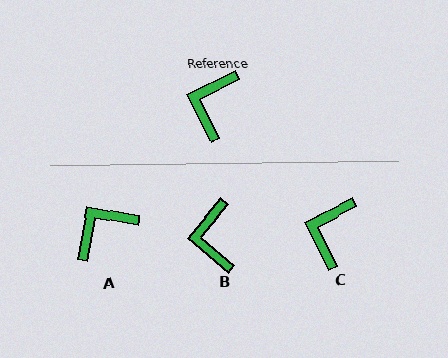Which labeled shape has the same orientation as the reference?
C.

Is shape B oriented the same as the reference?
No, it is off by about 24 degrees.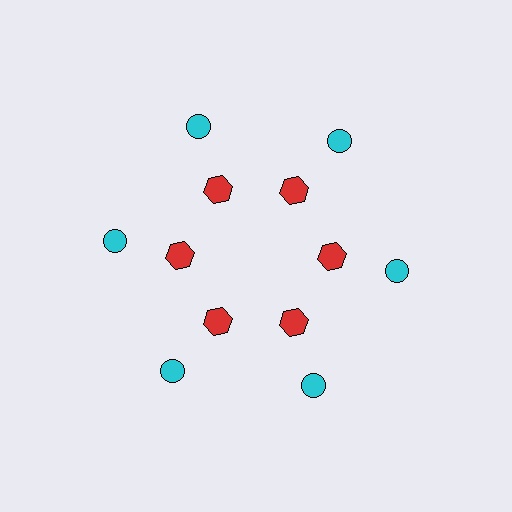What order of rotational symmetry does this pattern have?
This pattern has 6-fold rotational symmetry.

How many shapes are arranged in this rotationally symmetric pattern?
There are 12 shapes, arranged in 6 groups of 2.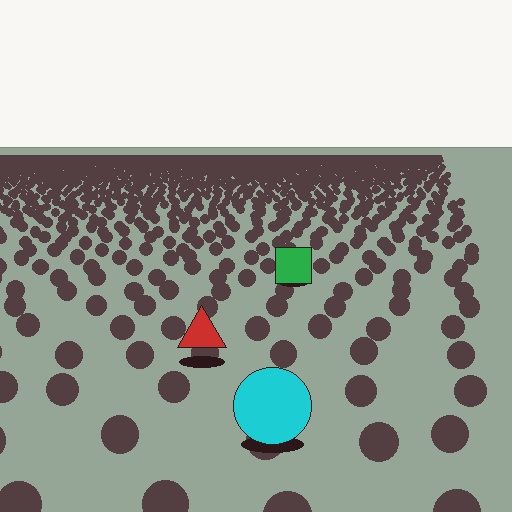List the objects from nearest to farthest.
From nearest to farthest: the cyan circle, the red triangle, the green square.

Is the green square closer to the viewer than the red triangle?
No. The red triangle is closer — you can tell from the texture gradient: the ground texture is coarser near it.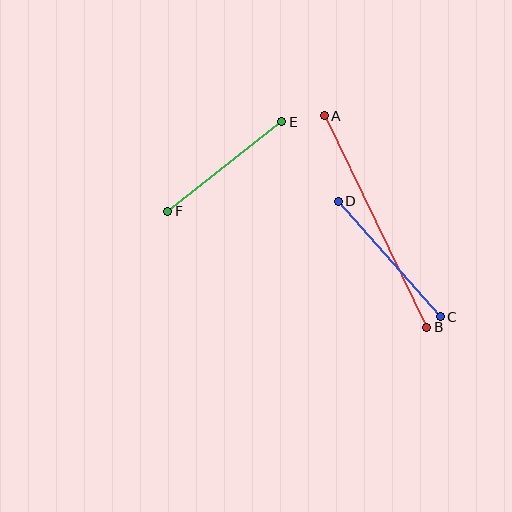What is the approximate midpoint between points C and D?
The midpoint is at approximately (389, 259) pixels.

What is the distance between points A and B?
The distance is approximately 235 pixels.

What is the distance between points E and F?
The distance is approximately 145 pixels.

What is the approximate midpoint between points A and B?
The midpoint is at approximately (376, 222) pixels.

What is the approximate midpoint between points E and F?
The midpoint is at approximately (225, 167) pixels.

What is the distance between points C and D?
The distance is approximately 154 pixels.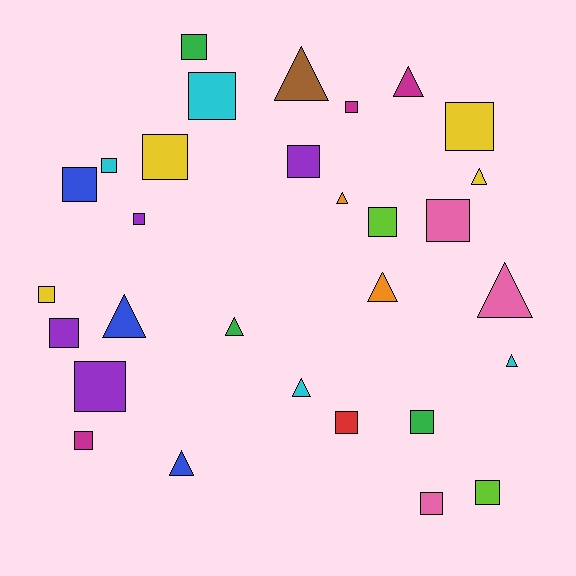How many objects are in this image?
There are 30 objects.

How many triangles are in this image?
There are 11 triangles.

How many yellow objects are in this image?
There are 4 yellow objects.